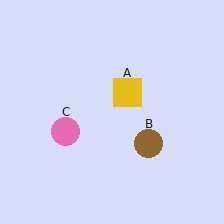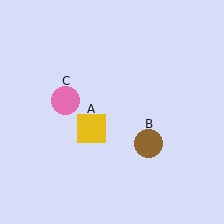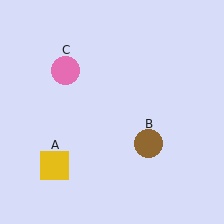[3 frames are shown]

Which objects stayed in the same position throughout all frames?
Brown circle (object B) remained stationary.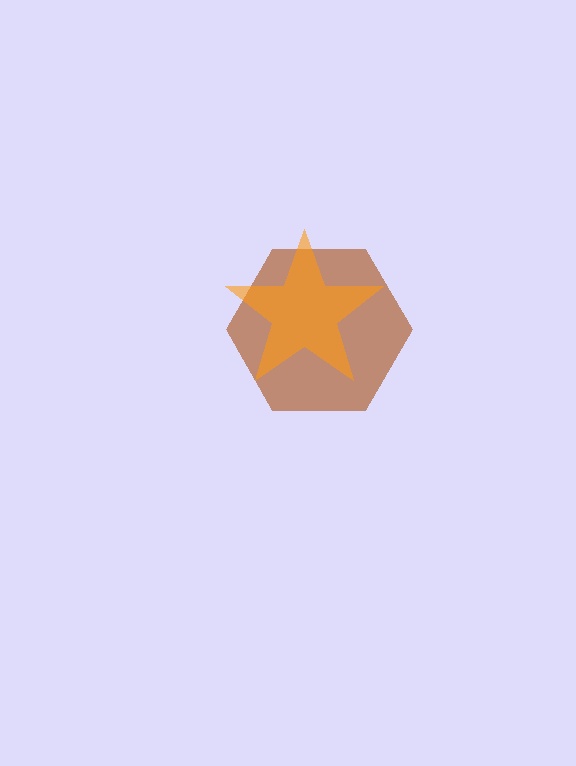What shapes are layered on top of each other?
The layered shapes are: a brown hexagon, an orange star.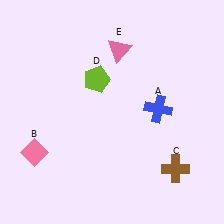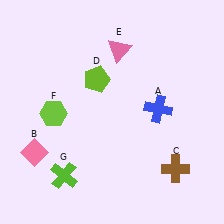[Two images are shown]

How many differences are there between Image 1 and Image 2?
There are 2 differences between the two images.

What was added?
A lime hexagon (F), a lime cross (G) were added in Image 2.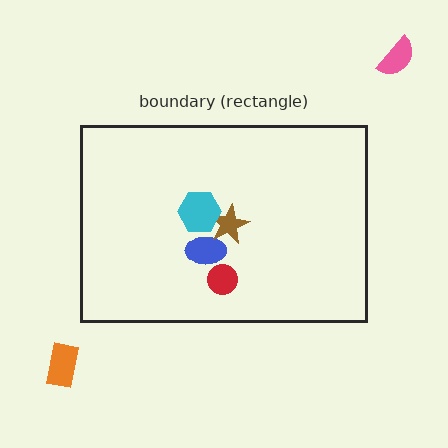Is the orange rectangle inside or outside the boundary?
Outside.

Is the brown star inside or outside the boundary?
Inside.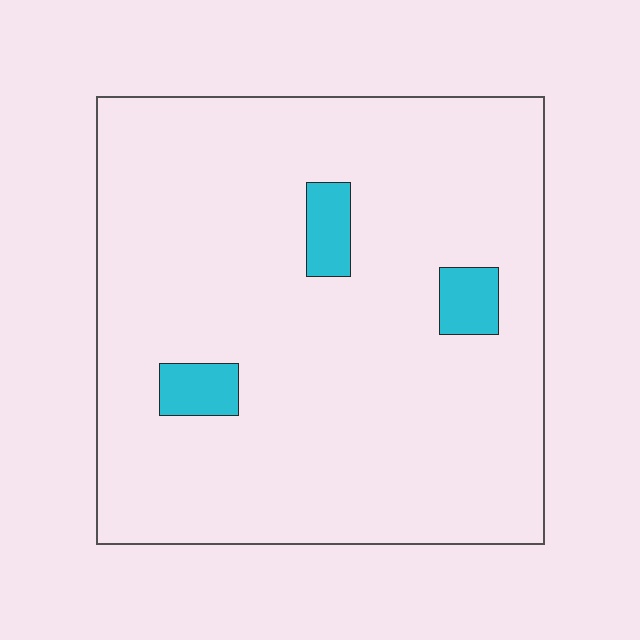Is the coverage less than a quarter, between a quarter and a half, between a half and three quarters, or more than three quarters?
Less than a quarter.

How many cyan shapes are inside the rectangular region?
3.